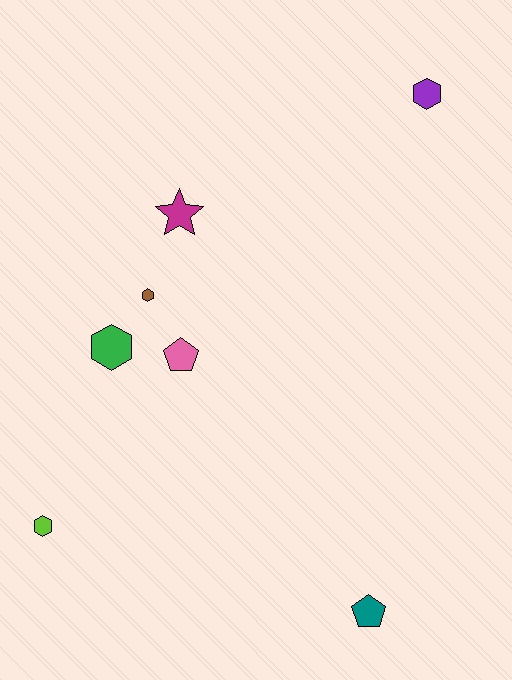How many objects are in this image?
There are 7 objects.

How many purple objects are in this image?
There is 1 purple object.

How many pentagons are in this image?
There are 2 pentagons.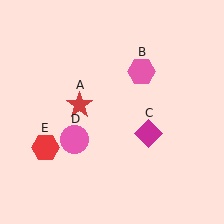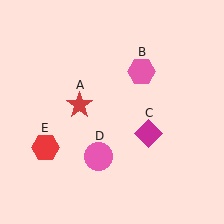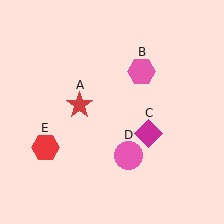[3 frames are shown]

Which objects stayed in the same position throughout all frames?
Red star (object A) and pink hexagon (object B) and magenta diamond (object C) and red hexagon (object E) remained stationary.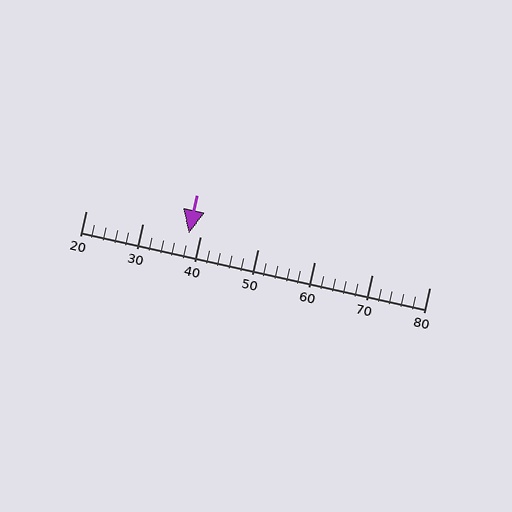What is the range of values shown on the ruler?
The ruler shows values from 20 to 80.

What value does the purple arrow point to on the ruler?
The purple arrow points to approximately 38.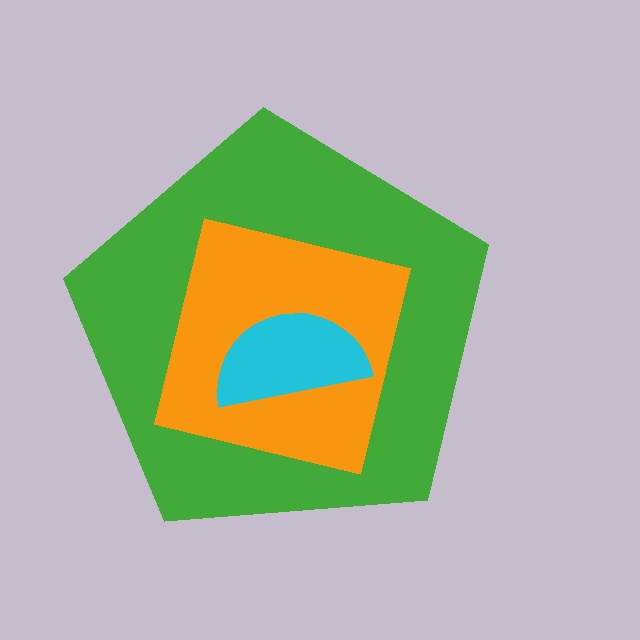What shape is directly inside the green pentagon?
The orange square.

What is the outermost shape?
The green pentagon.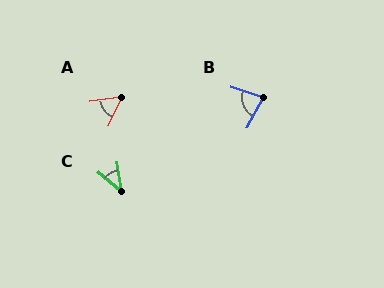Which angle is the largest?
B, at approximately 79 degrees.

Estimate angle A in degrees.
Approximately 55 degrees.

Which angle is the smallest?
C, at approximately 41 degrees.